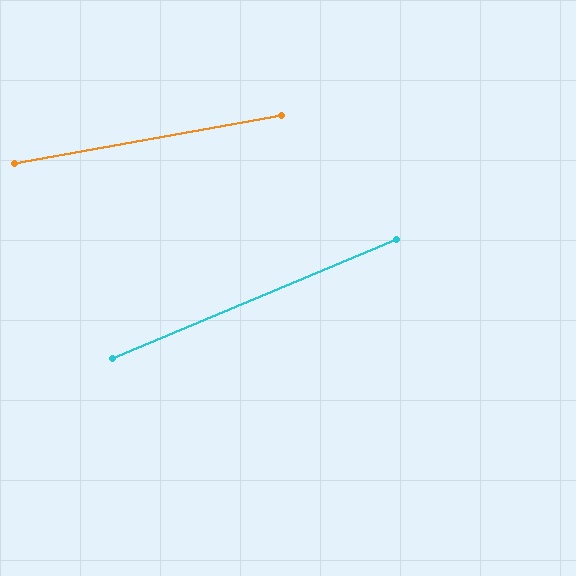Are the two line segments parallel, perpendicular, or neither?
Neither parallel nor perpendicular — they differ by about 13°.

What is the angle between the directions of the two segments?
Approximately 13 degrees.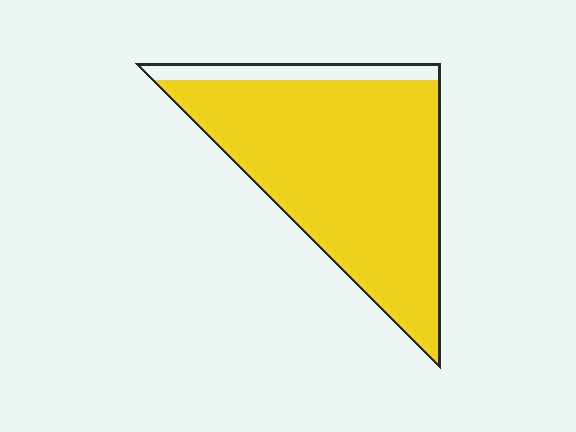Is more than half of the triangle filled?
Yes.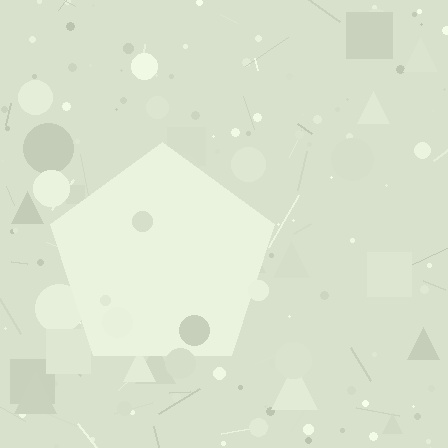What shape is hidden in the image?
A pentagon is hidden in the image.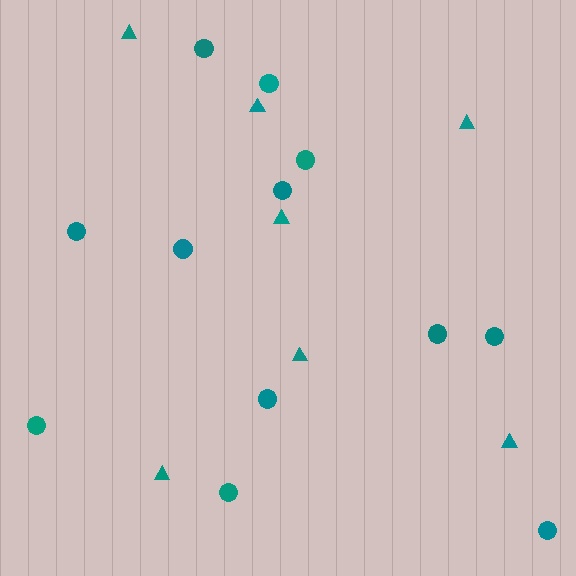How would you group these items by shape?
There are 2 groups: one group of triangles (7) and one group of circles (12).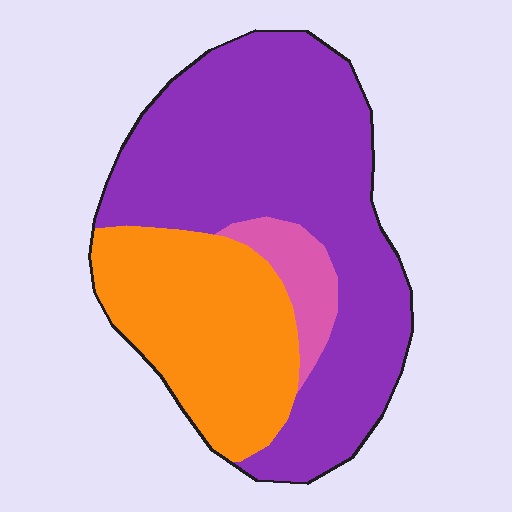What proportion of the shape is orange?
Orange takes up between a sixth and a third of the shape.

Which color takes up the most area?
Purple, at roughly 60%.